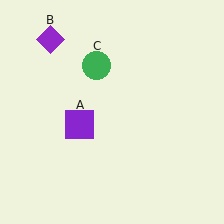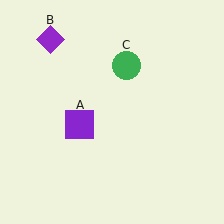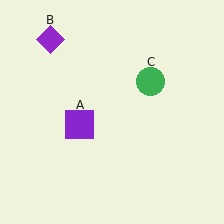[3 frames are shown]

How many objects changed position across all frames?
1 object changed position: green circle (object C).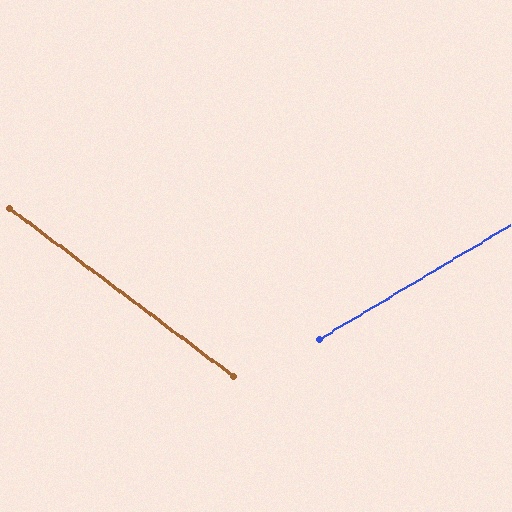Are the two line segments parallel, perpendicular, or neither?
Neither parallel nor perpendicular — they differ by about 68°.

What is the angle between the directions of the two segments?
Approximately 68 degrees.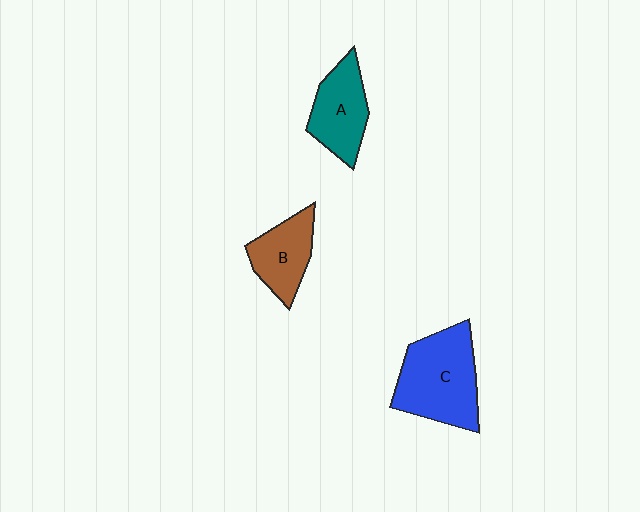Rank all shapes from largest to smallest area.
From largest to smallest: C (blue), A (teal), B (brown).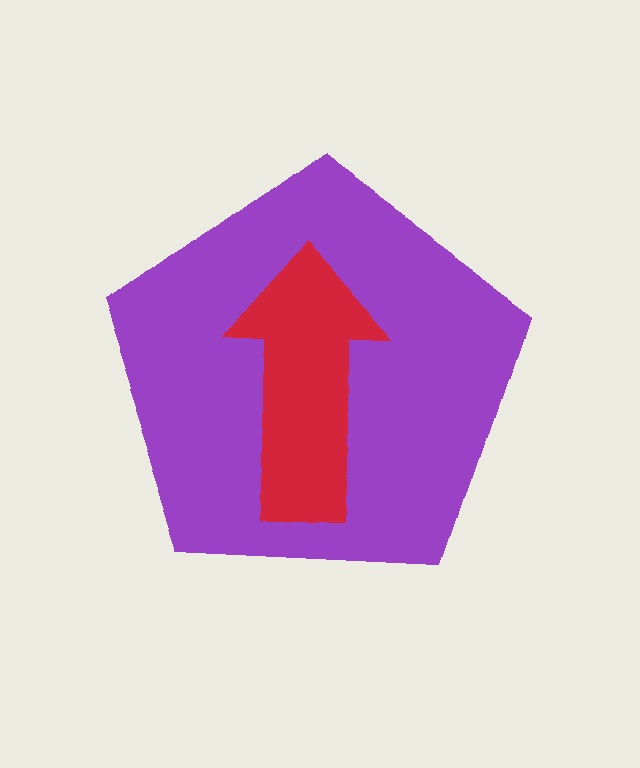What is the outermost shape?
The purple pentagon.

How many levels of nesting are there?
2.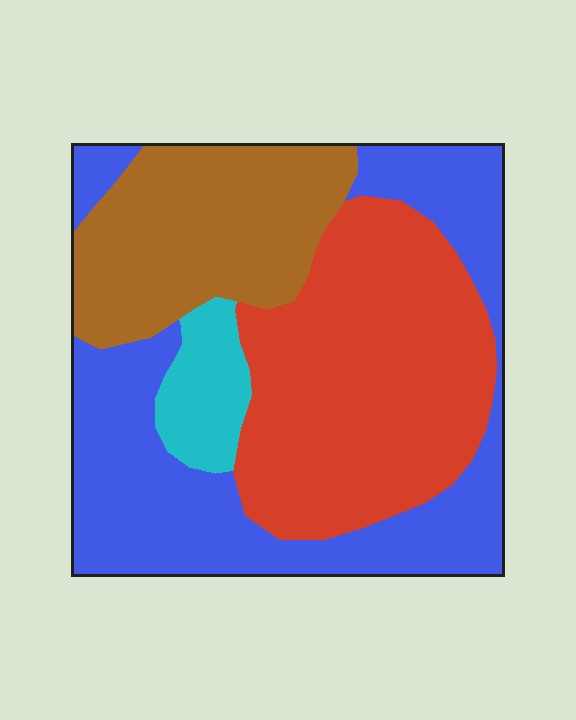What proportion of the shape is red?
Red takes up between a quarter and a half of the shape.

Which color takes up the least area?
Cyan, at roughly 5%.